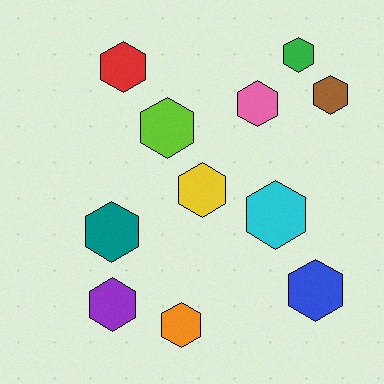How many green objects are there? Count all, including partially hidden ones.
There is 1 green object.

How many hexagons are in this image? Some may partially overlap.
There are 11 hexagons.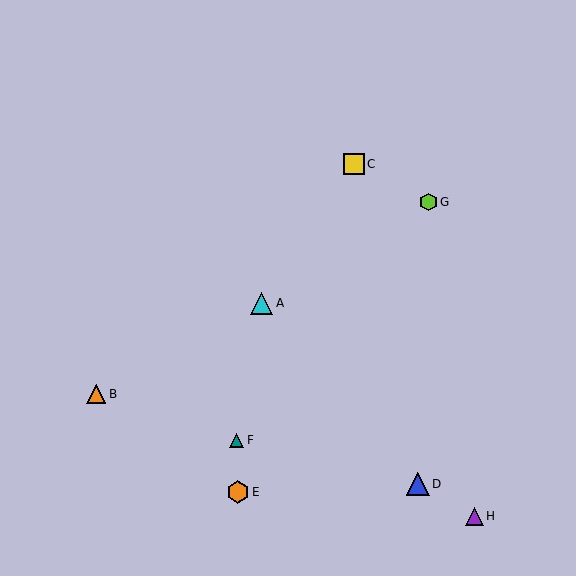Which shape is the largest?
The blue triangle (labeled D) is the largest.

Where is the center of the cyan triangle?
The center of the cyan triangle is at (262, 303).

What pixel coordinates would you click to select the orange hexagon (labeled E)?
Click at (238, 492) to select the orange hexagon E.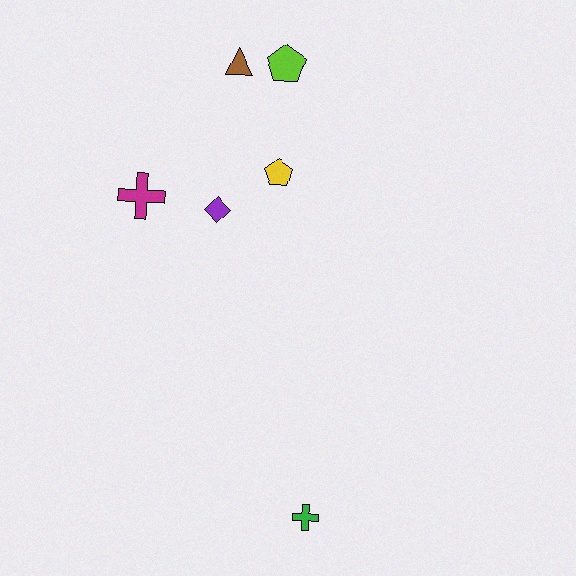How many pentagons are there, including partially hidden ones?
There are 2 pentagons.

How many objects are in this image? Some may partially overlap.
There are 6 objects.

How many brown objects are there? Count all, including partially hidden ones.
There is 1 brown object.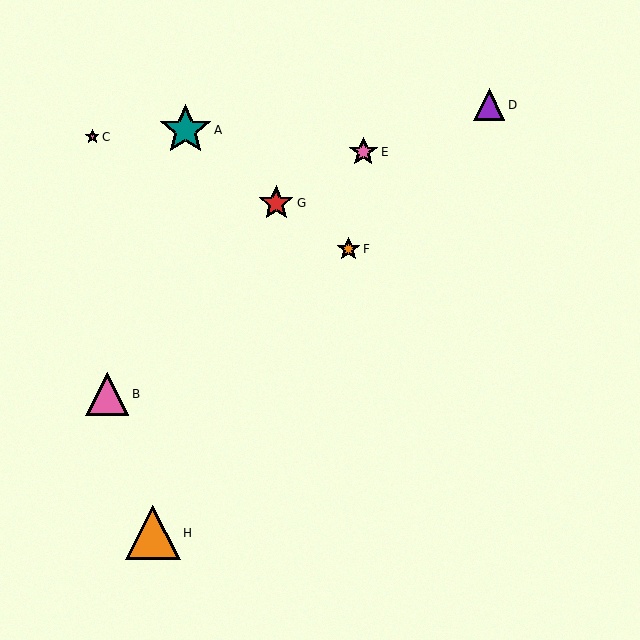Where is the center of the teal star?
The center of the teal star is at (186, 130).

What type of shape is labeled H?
Shape H is an orange triangle.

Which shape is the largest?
The orange triangle (labeled H) is the largest.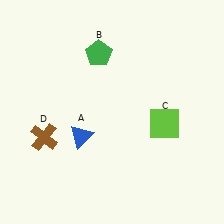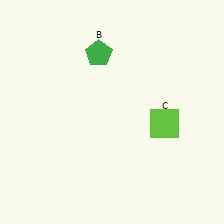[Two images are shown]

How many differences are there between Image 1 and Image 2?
There are 2 differences between the two images.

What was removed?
The brown cross (D), the blue triangle (A) were removed in Image 2.